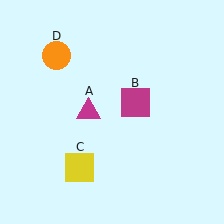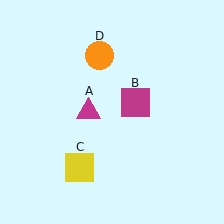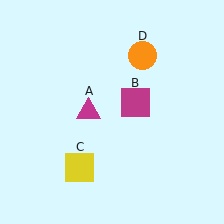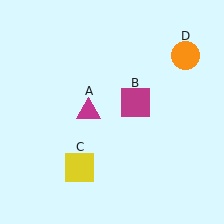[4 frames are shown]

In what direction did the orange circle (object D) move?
The orange circle (object D) moved right.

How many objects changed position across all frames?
1 object changed position: orange circle (object D).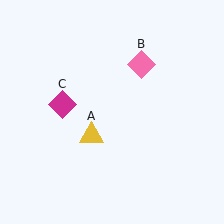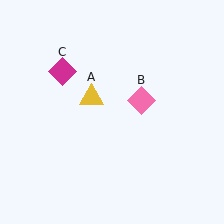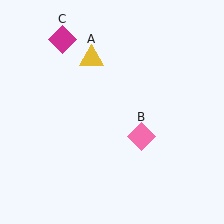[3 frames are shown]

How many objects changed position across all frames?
3 objects changed position: yellow triangle (object A), pink diamond (object B), magenta diamond (object C).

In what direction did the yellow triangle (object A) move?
The yellow triangle (object A) moved up.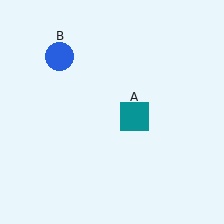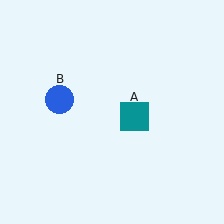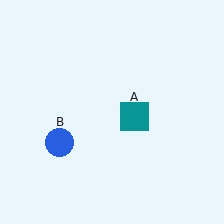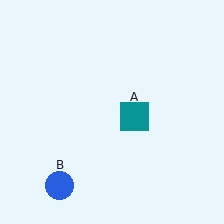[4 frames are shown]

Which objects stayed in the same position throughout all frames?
Teal square (object A) remained stationary.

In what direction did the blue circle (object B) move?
The blue circle (object B) moved down.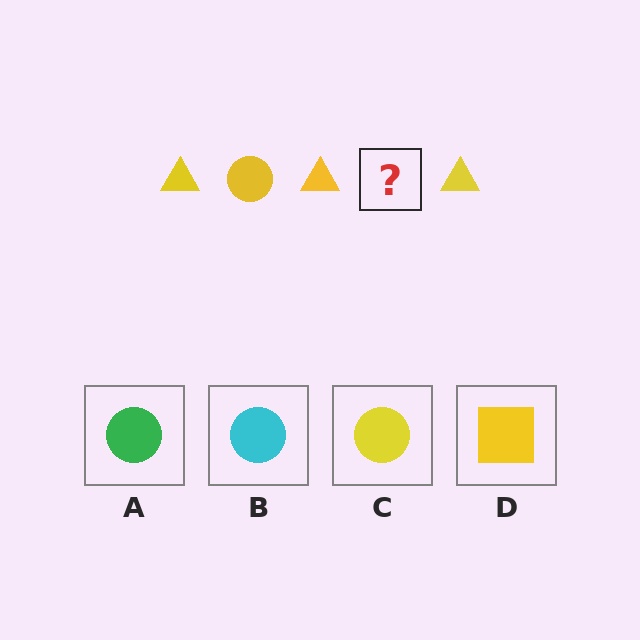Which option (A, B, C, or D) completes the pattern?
C.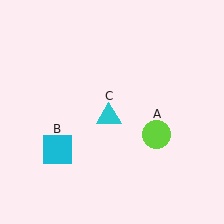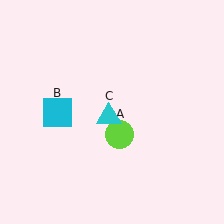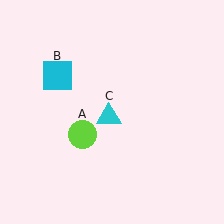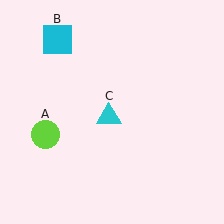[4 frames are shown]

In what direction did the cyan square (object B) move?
The cyan square (object B) moved up.